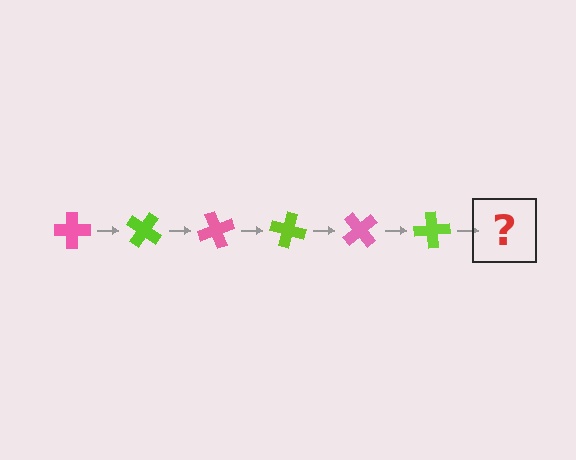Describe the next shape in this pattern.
It should be a pink cross, rotated 210 degrees from the start.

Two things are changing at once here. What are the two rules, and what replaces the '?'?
The two rules are that it rotates 35 degrees each step and the color cycles through pink and lime. The '?' should be a pink cross, rotated 210 degrees from the start.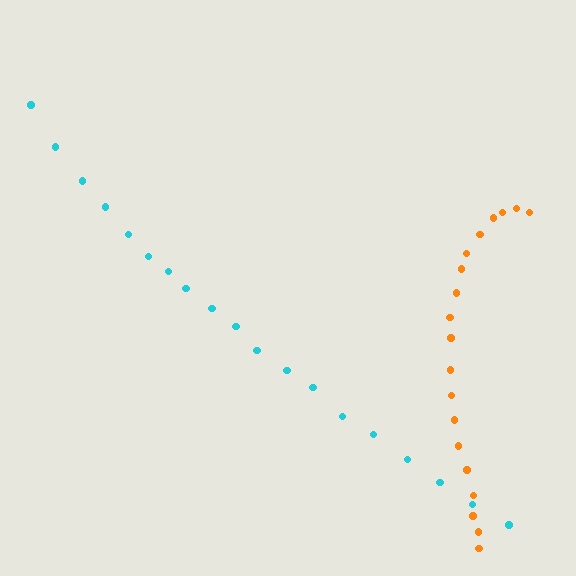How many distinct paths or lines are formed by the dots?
There are 2 distinct paths.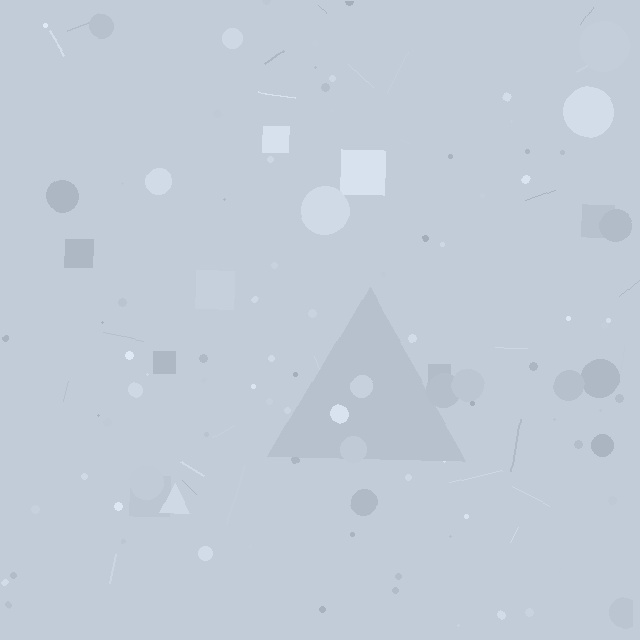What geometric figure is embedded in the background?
A triangle is embedded in the background.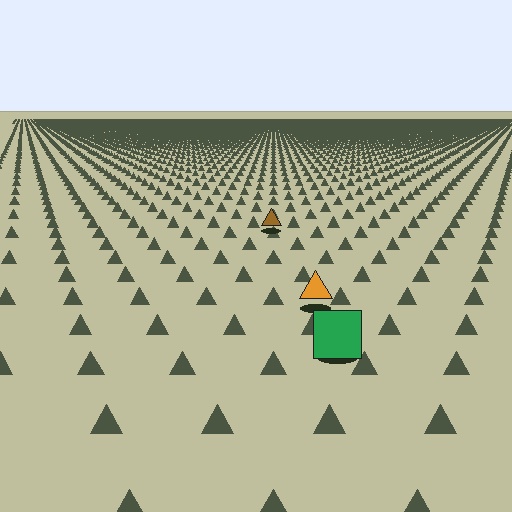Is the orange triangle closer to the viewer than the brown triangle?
Yes. The orange triangle is closer — you can tell from the texture gradient: the ground texture is coarser near it.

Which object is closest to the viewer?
The green square is closest. The texture marks near it are larger and more spread out.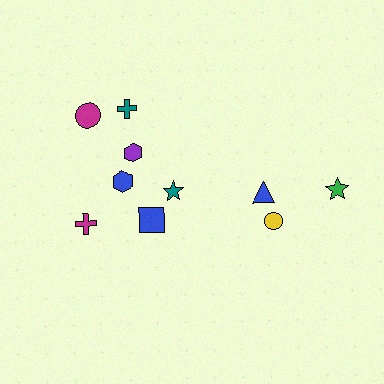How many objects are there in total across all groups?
There are 10 objects.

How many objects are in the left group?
There are 7 objects.